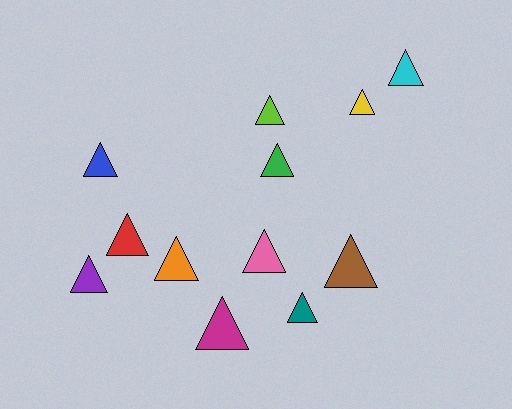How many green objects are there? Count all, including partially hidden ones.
There is 1 green object.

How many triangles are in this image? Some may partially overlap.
There are 12 triangles.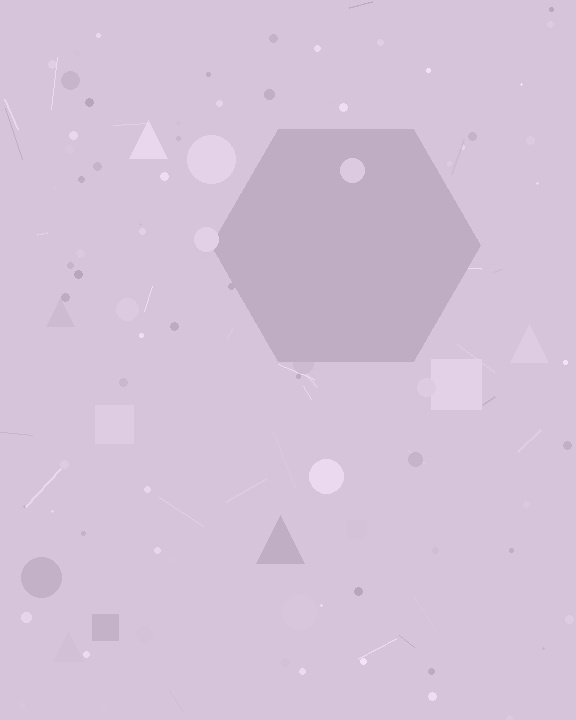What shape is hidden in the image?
A hexagon is hidden in the image.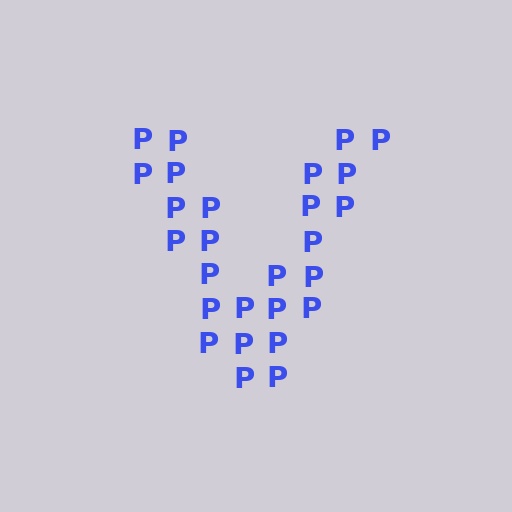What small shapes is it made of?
It is made of small letter P's.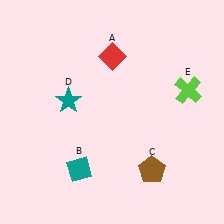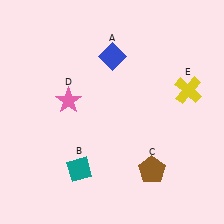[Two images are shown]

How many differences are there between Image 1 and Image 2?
There are 3 differences between the two images.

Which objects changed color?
A changed from red to blue. D changed from teal to pink. E changed from lime to yellow.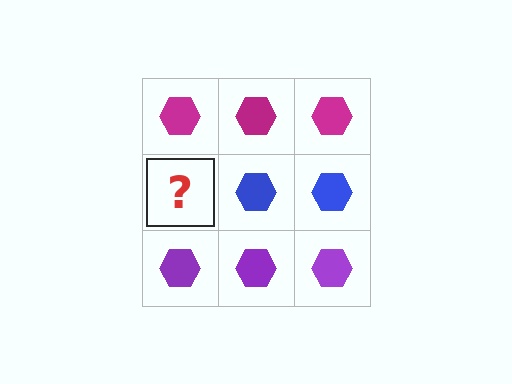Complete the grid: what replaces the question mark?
The question mark should be replaced with a blue hexagon.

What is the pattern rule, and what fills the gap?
The rule is that each row has a consistent color. The gap should be filled with a blue hexagon.